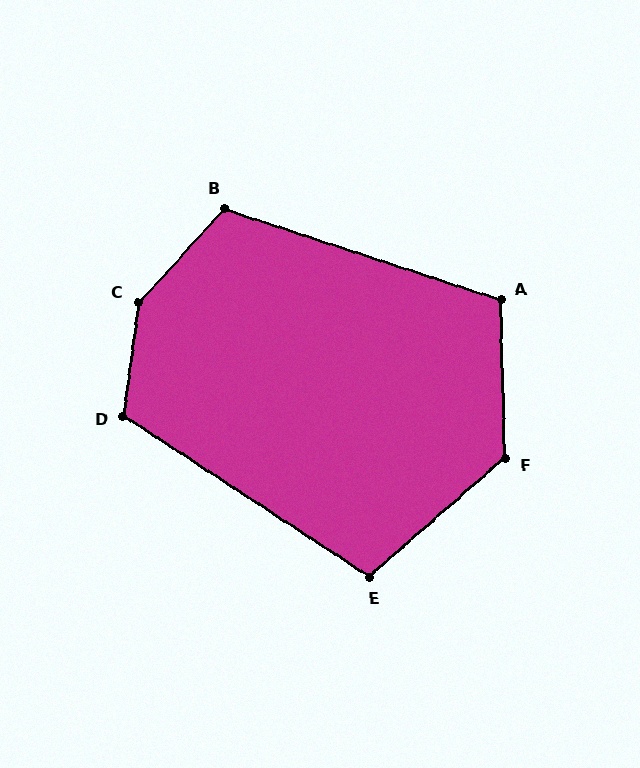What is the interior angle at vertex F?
Approximately 130 degrees (obtuse).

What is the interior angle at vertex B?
Approximately 115 degrees (obtuse).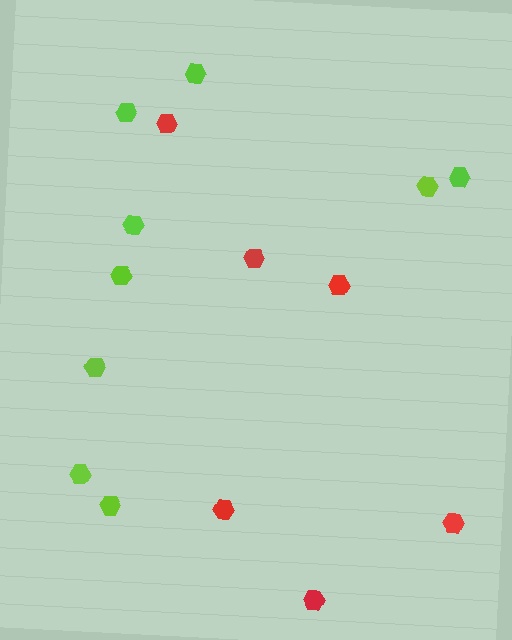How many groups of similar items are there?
There are 2 groups: one group of lime hexagons (9) and one group of red hexagons (6).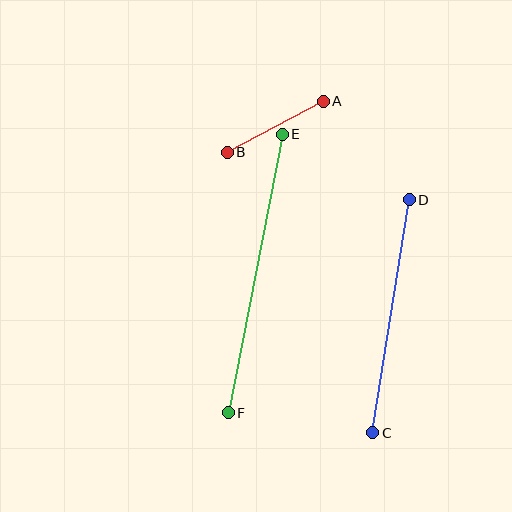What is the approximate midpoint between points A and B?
The midpoint is at approximately (275, 127) pixels.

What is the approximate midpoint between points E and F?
The midpoint is at approximately (255, 273) pixels.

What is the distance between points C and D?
The distance is approximately 236 pixels.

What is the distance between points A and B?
The distance is approximately 109 pixels.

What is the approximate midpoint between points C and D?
The midpoint is at approximately (391, 316) pixels.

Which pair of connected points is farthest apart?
Points E and F are farthest apart.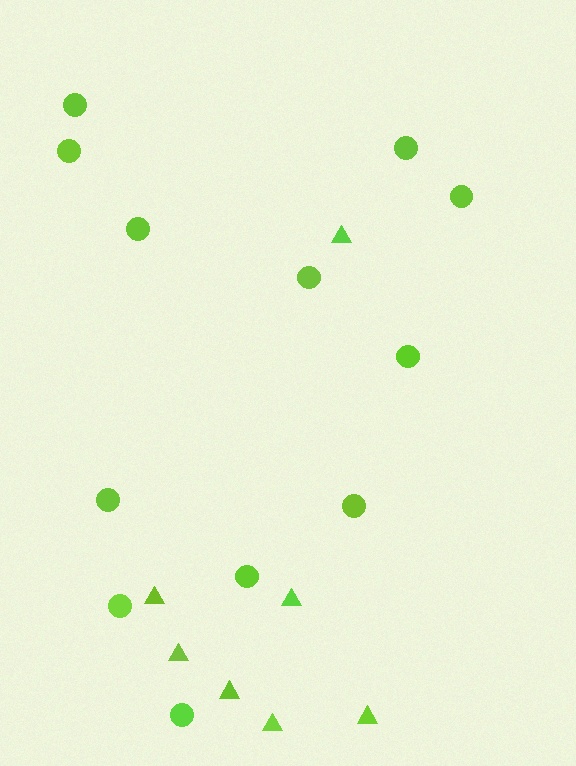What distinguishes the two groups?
There are 2 groups: one group of triangles (7) and one group of circles (12).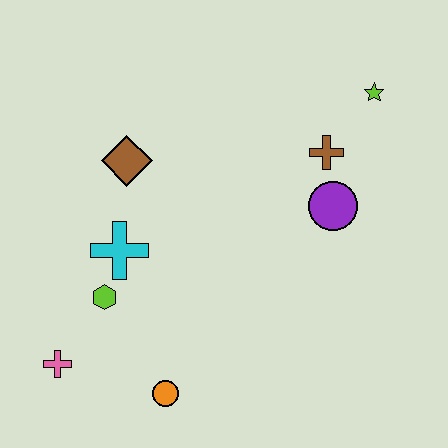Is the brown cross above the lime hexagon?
Yes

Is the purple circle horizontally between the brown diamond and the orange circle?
No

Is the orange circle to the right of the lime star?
No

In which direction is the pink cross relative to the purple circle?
The pink cross is to the left of the purple circle.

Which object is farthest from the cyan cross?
The lime star is farthest from the cyan cross.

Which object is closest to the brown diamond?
The cyan cross is closest to the brown diamond.